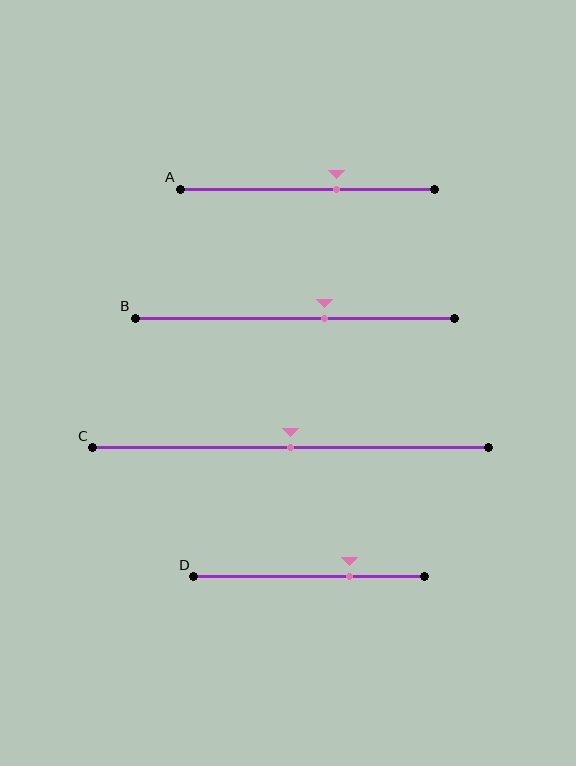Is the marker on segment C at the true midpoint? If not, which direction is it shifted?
Yes, the marker on segment C is at the true midpoint.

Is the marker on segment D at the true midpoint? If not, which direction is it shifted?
No, the marker on segment D is shifted to the right by about 18% of the segment length.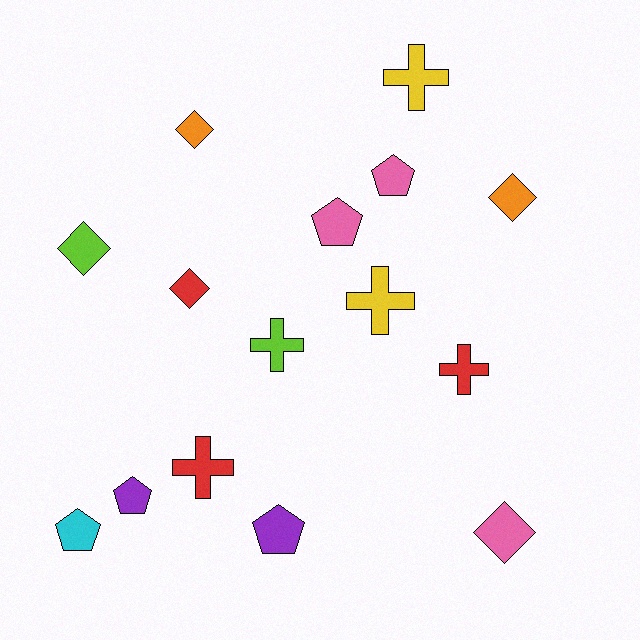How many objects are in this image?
There are 15 objects.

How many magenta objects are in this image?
There are no magenta objects.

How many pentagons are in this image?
There are 5 pentagons.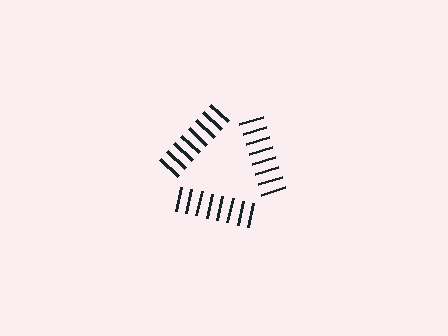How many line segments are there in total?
24 — 8 along each of the 3 edges.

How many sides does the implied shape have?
3 sides — the line-ends trace a triangle.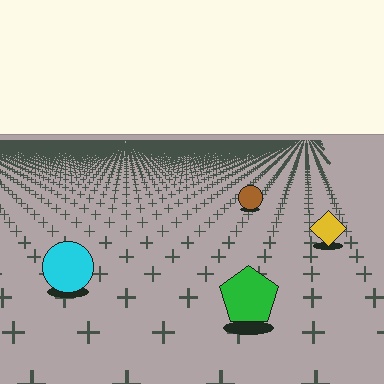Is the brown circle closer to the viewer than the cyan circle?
No. The cyan circle is closer — you can tell from the texture gradient: the ground texture is coarser near it.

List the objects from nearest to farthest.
From nearest to farthest: the green pentagon, the cyan circle, the yellow diamond, the brown circle.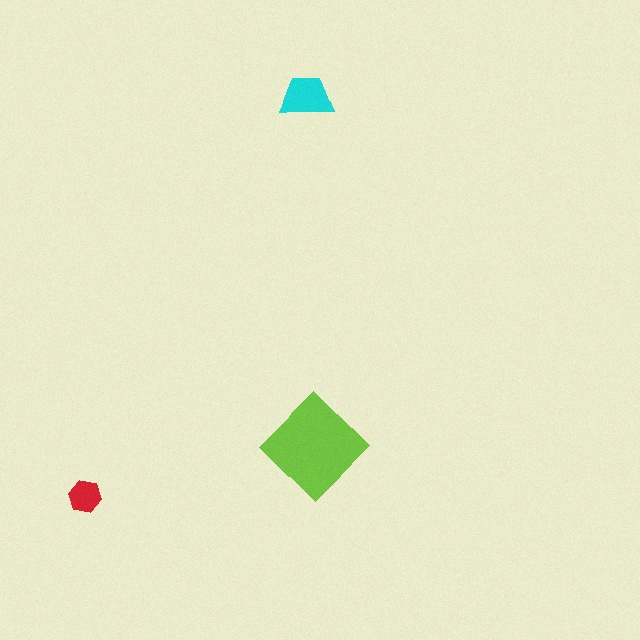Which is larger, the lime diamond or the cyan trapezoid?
The lime diamond.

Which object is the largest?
The lime diamond.